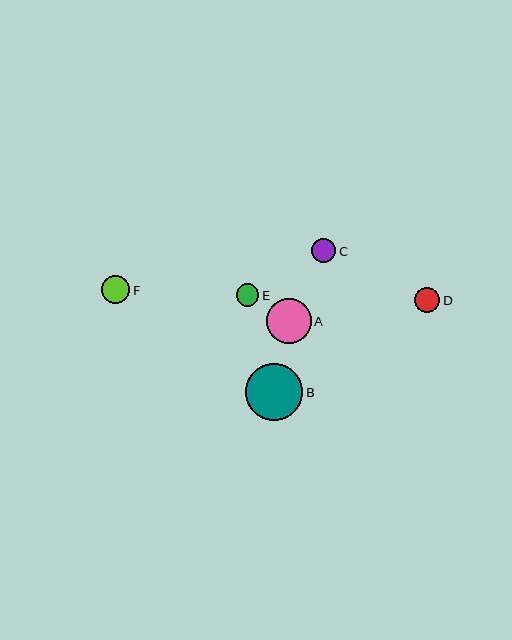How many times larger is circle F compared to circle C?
Circle F is approximately 1.2 times the size of circle C.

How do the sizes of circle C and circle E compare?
Circle C and circle E are approximately the same size.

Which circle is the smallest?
Circle E is the smallest with a size of approximately 23 pixels.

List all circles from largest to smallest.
From largest to smallest: B, A, F, D, C, E.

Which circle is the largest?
Circle B is the largest with a size of approximately 57 pixels.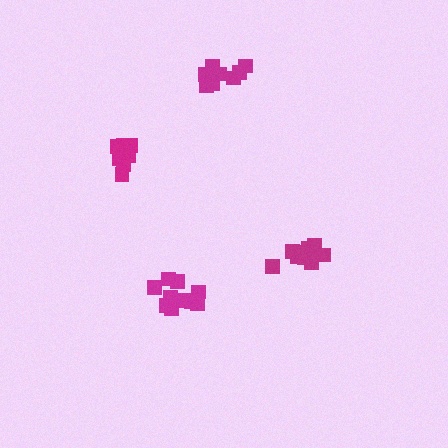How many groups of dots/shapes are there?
There are 4 groups.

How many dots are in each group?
Group 1: 8 dots, Group 2: 9 dots, Group 3: 11 dots, Group 4: 8 dots (36 total).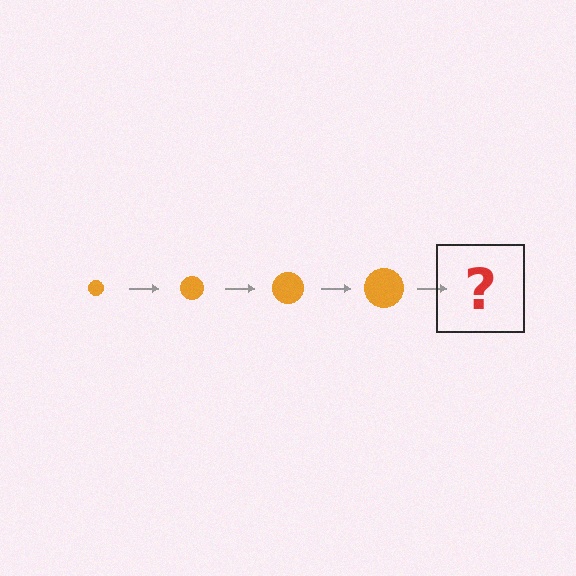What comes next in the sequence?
The next element should be an orange circle, larger than the previous one.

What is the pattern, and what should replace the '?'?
The pattern is that the circle gets progressively larger each step. The '?' should be an orange circle, larger than the previous one.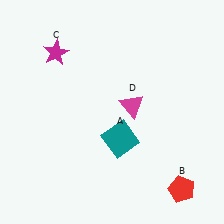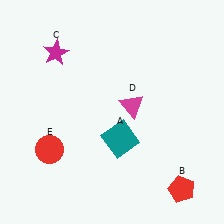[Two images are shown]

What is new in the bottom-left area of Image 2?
A red circle (E) was added in the bottom-left area of Image 2.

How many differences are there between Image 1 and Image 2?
There is 1 difference between the two images.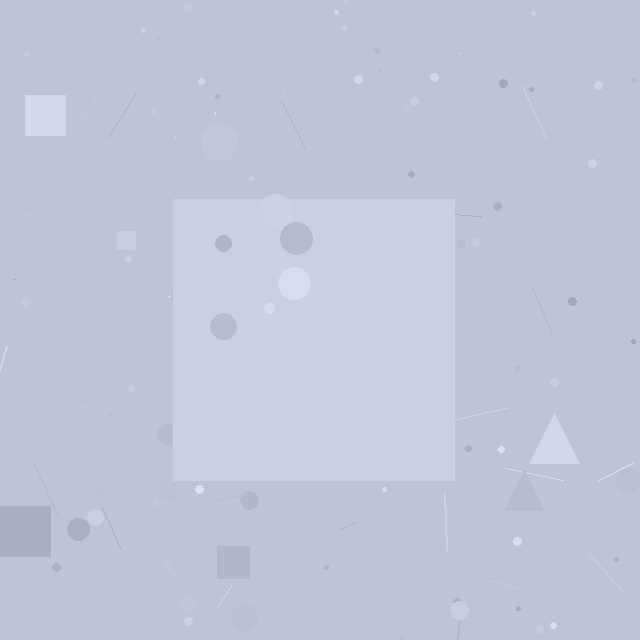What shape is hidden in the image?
A square is hidden in the image.